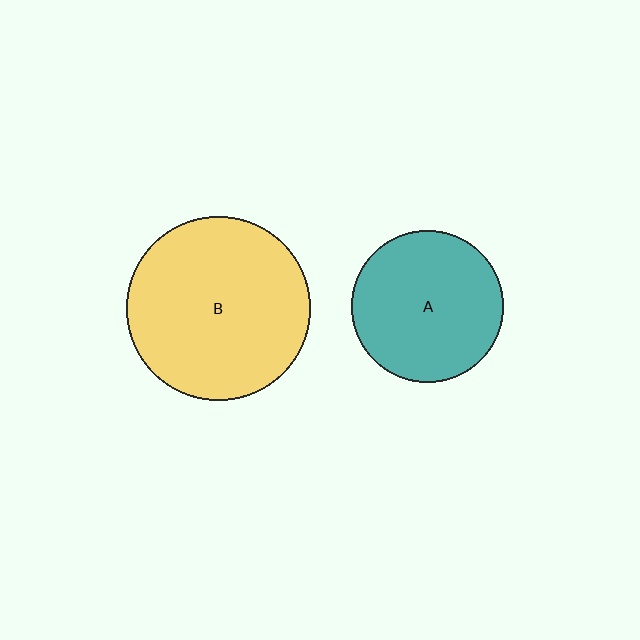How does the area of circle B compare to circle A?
Approximately 1.5 times.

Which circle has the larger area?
Circle B (yellow).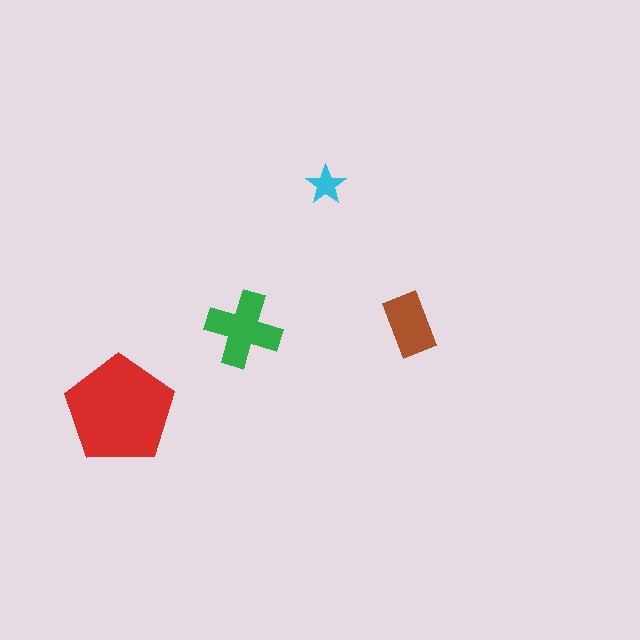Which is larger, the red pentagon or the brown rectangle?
The red pentagon.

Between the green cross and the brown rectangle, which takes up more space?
The green cross.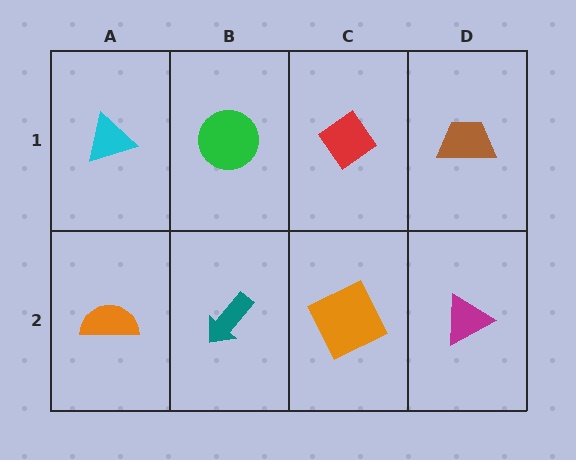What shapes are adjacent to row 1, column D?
A magenta triangle (row 2, column D), a red diamond (row 1, column C).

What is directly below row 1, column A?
An orange semicircle.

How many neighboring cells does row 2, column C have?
3.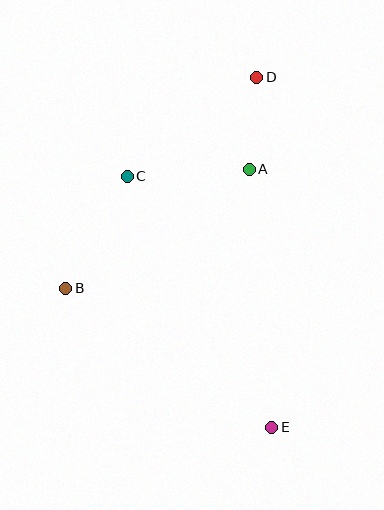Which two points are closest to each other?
Points A and D are closest to each other.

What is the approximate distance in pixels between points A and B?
The distance between A and B is approximately 219 pixels.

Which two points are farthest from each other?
Points D and E are farthest from each other.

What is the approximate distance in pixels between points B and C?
The distance between B and C is approximately 128 pixels.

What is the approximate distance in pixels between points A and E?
The distance between A and E is approximately 259 pixels.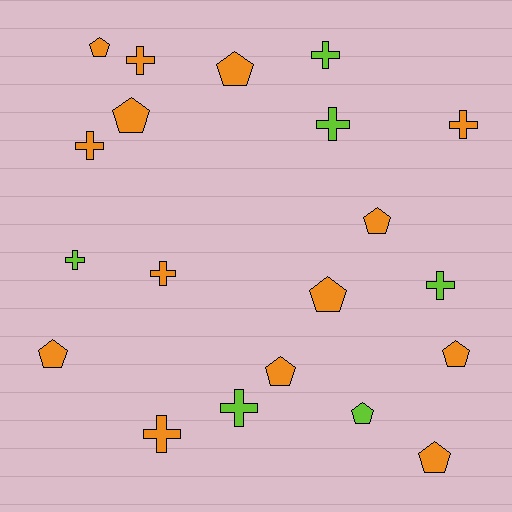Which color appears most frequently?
Orange, with 14 objects.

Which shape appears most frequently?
Cross, with 10 objects.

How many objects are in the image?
There are 20 objects.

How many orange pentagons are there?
There are 9 orange pentagons.